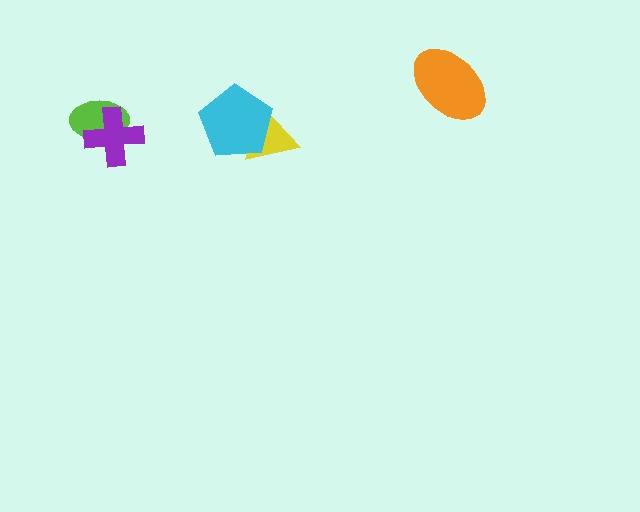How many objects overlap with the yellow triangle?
1 object overlaps with the yellow triangle.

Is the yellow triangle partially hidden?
Yes, it is partially covered by another shape.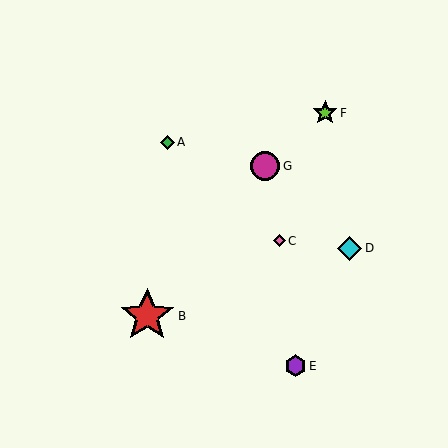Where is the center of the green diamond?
The center of the green diamond is at (167, 142).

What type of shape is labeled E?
Shape E is a purple hexagon.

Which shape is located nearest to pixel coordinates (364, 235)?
The cyan diamond (labeled D) at (350, 248) is nearest to that location.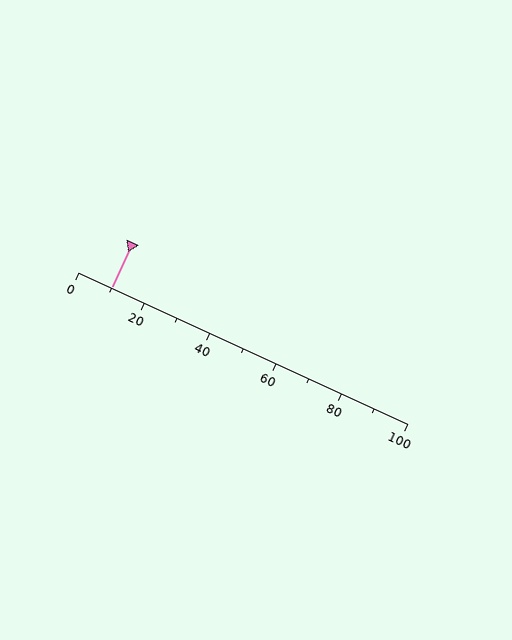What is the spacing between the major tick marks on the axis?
The major ticks are spaced 20 apart.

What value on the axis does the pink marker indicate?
The marker indicates approximately 10.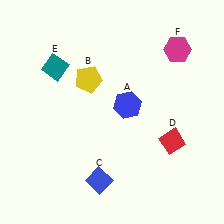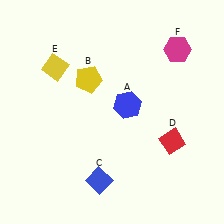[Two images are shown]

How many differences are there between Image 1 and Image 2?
There is 1 difference between the two images.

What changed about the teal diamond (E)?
In Image 1, E is teal. In Image 2, it changed to yellow.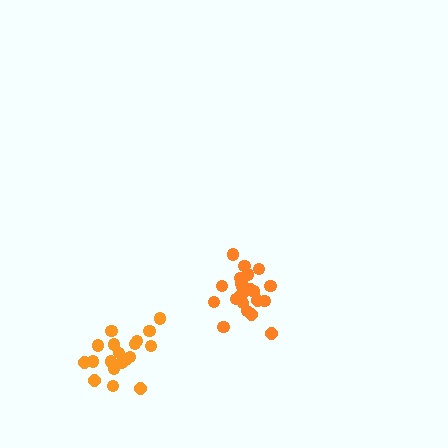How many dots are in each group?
Group 1: 21 dots, Group 2: 19 dots (40 total).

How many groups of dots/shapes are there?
There are 2 groups.